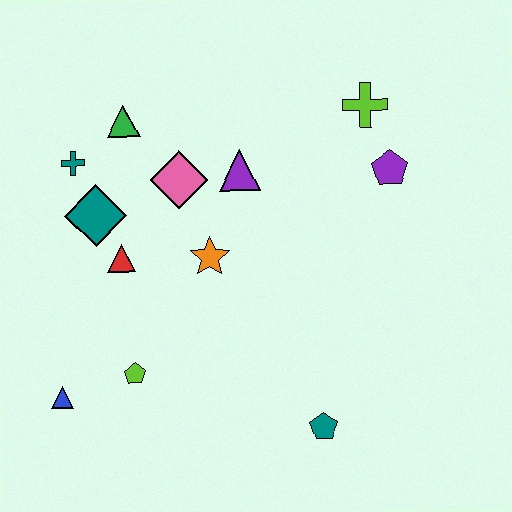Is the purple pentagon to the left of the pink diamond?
No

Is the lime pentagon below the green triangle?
Yes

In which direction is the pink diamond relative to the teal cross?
The pink diamond is to the right of the teal cross.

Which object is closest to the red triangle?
The teal diamond is closest to the red triangle.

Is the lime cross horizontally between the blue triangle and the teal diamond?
No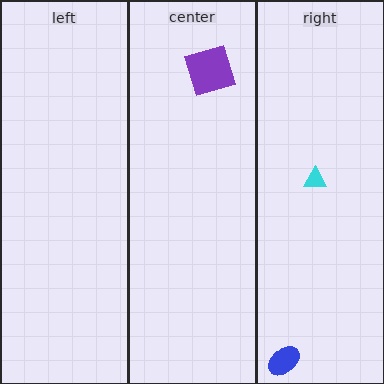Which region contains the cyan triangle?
The right region.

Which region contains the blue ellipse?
The right region.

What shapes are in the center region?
The purple square.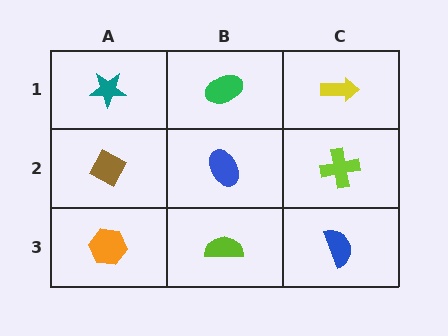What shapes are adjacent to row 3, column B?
A blue ellipse (row 2, column B), an orange hexagon (row 3, column A), a blue semicircle (row 3, column C).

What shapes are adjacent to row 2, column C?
A yellow arrow (row 1, column C), a blue semicircle (row 3, column C), a blue ellipse (row 2, column B).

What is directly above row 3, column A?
A brown diamond.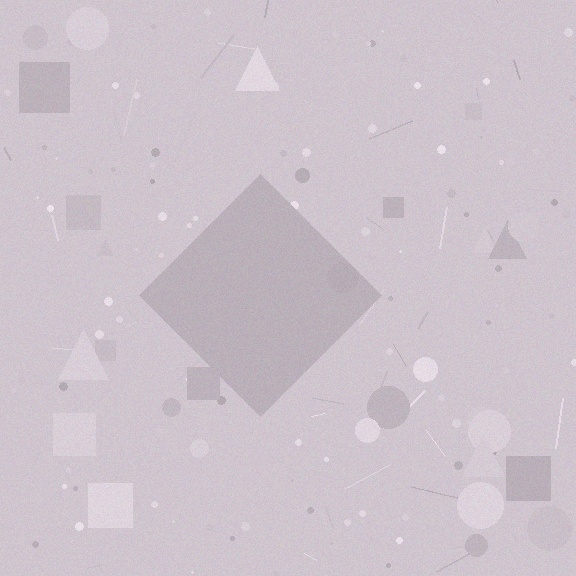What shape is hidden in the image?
A diamond is hidden in the image.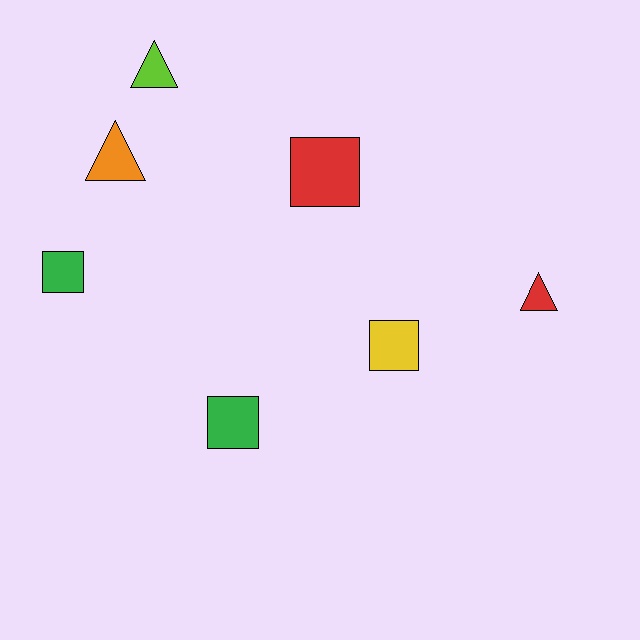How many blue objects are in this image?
There are no blue objects.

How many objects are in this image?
There are 7 objects.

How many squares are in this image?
There are 4 squares.